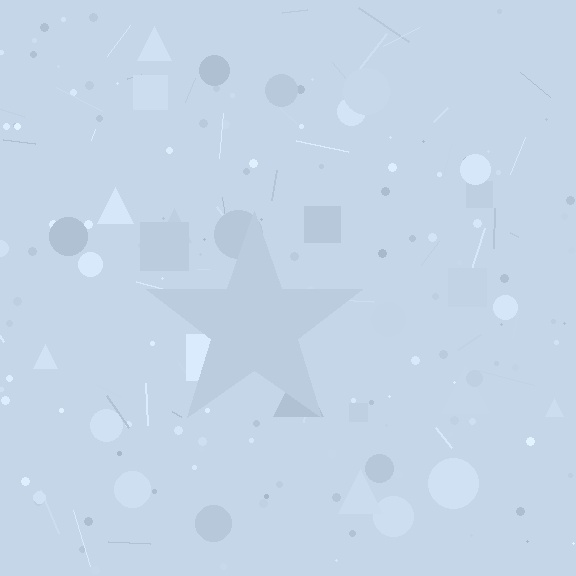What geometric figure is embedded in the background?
A star is embedded in the background.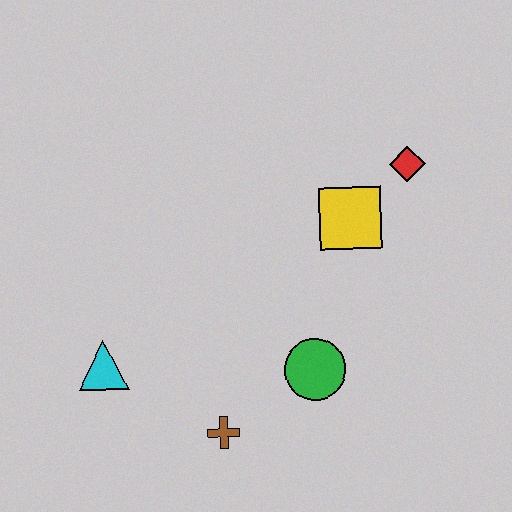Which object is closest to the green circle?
The brown cross is closest to the green circle.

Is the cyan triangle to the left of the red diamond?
Yes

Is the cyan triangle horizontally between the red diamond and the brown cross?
No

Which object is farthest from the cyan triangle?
The red diamond is farthest from the cyan triangle.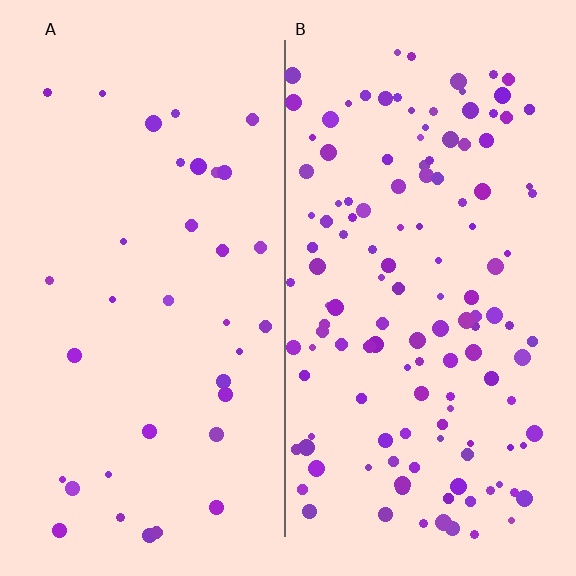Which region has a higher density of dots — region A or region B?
B (the right).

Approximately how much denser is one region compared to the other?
Approximately 3.8× — region B over region A.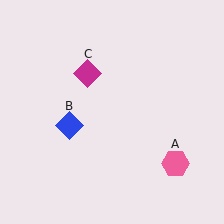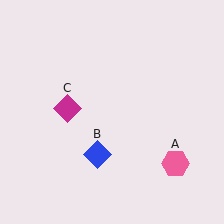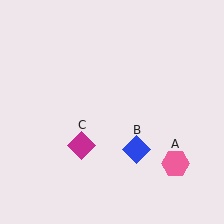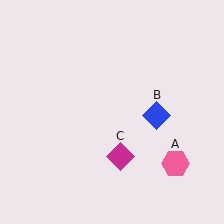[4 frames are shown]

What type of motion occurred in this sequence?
The blue diamond (object B), magenta diamond (object C) rotated counterclockwise around the center of the scene.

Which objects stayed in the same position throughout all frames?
Pink hexagon (object A) remained stationary.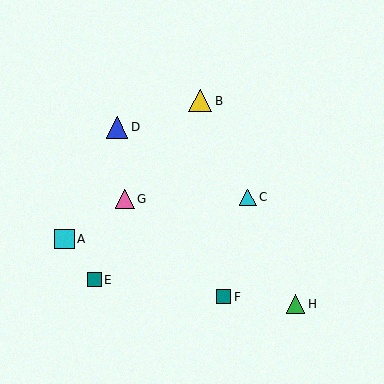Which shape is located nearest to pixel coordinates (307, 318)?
The green triangle (labeled H) at (296, 304) is nearest to that location.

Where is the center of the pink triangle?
The center of the pink triangle is at (125, 199).